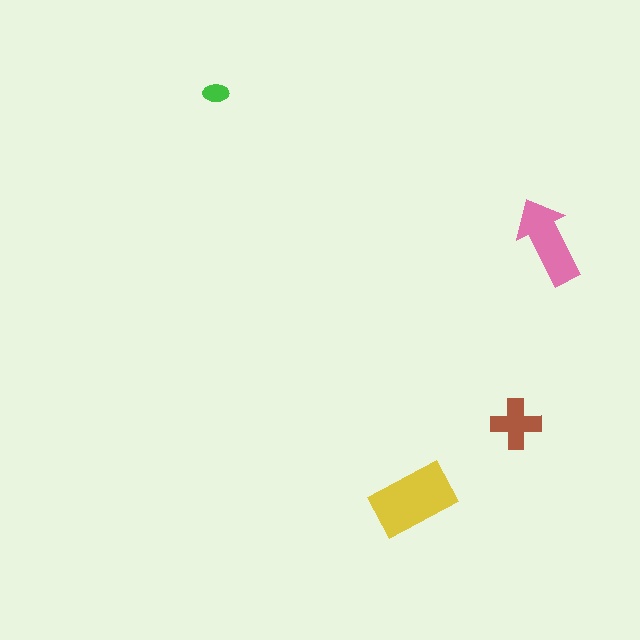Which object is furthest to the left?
The green ellipse is leftmost.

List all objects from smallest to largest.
The green ellipse, the brown cross, the pink arrow, the yellow rectangle.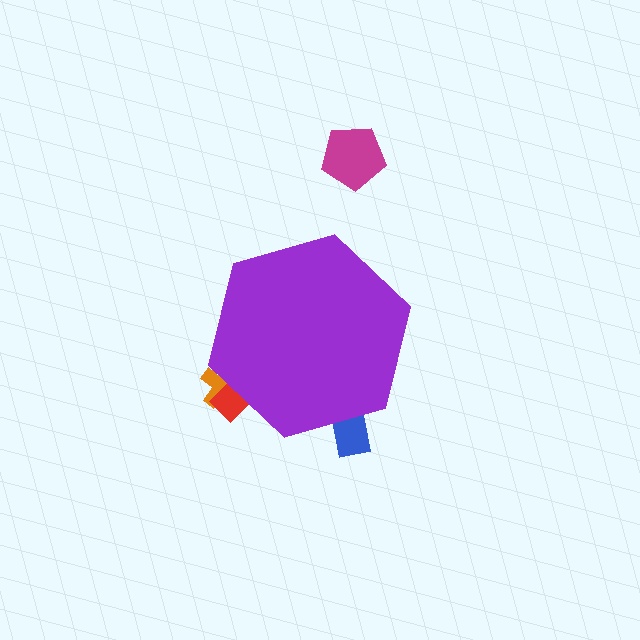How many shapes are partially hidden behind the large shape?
3 shapes are partially hidden.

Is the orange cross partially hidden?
Yes, the orange cross is partially hidden behind the purple hexagon.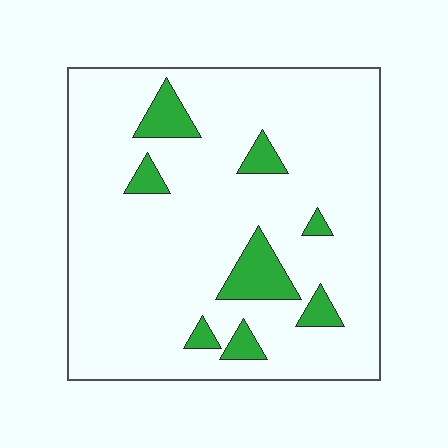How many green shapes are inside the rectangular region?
8.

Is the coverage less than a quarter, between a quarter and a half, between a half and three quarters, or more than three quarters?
Less than a quarter.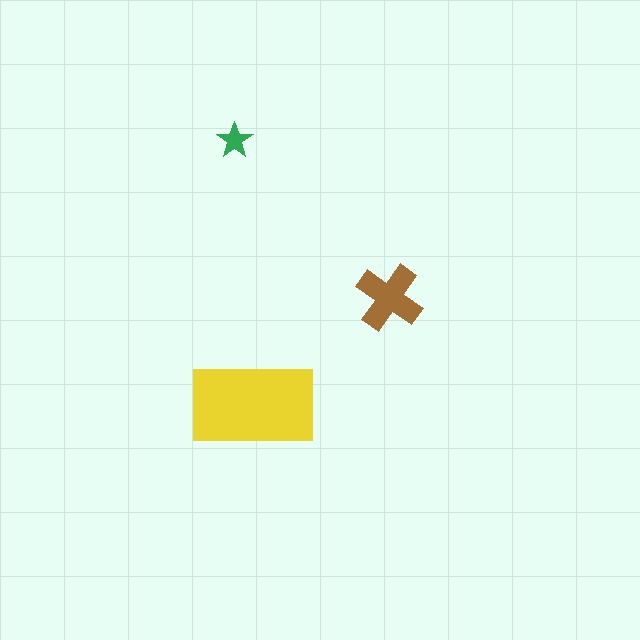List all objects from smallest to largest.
The green star, the brown cross, the yellow rectangle.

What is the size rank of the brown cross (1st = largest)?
2nd.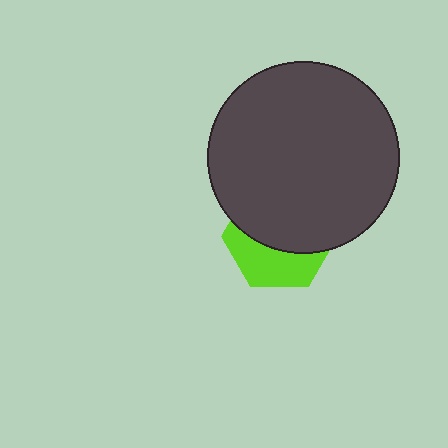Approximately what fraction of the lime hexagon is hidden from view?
Roughly 60% of the lime hexagon is hidden behind the dark gray circle.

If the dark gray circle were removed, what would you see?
You would see the complete lime hexagon.